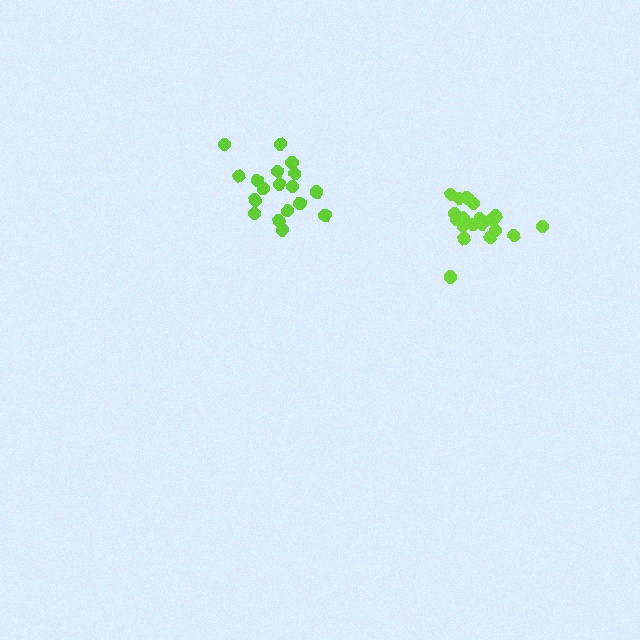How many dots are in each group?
Group 1: 18 dots, Group 2: 19 dots (37 total).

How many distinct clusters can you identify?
There are 2 distinct clusters.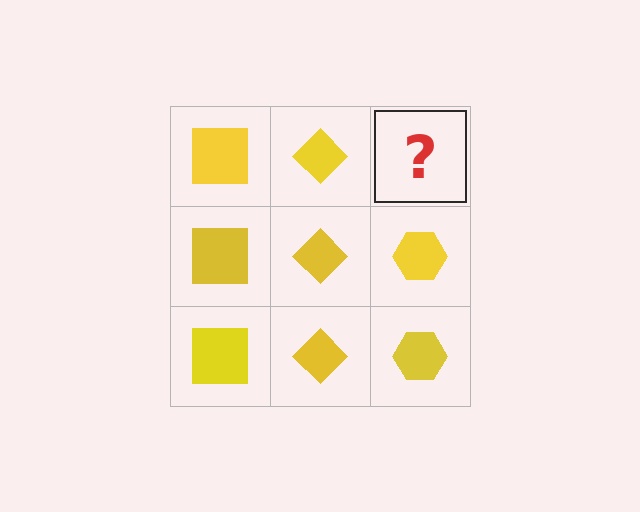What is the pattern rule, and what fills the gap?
The rule is that each column has a consistent shape. The gap should be filled with a yellow hexagon.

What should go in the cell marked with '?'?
The missing cell should contain a yellow hexagon.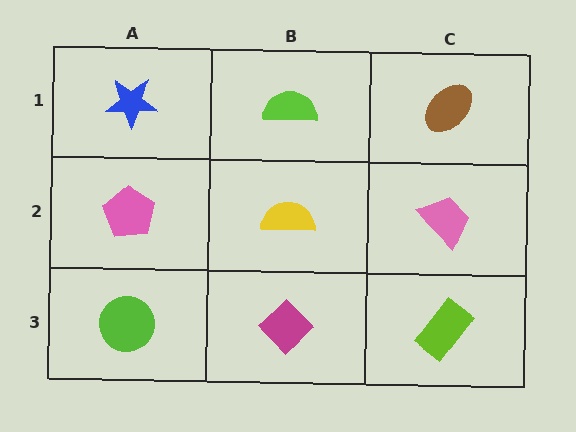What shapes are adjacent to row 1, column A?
A pink pentagon (row 2, column A), a lime semicircle (row 1, column B).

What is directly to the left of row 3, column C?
A magenta diamond.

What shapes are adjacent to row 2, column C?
A brown ellipse (row 1, column C), a lime rectangle (row 3, column C), a yellow semicircle (row 2, column B).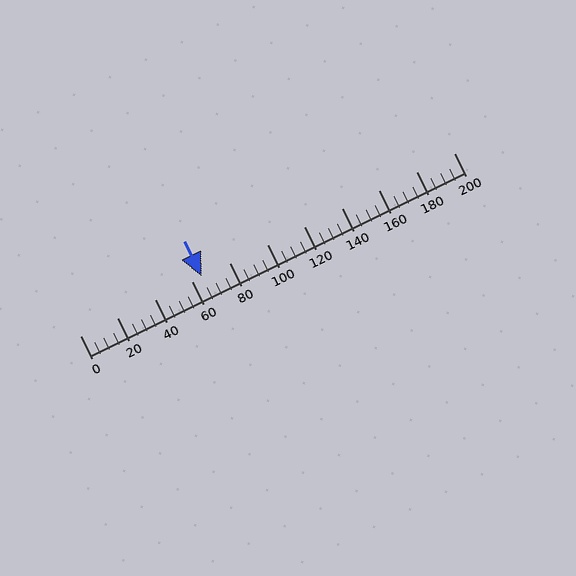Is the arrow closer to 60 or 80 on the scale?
The arrow is closer to 60.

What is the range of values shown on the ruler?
The ruler shows values from 0 to 200.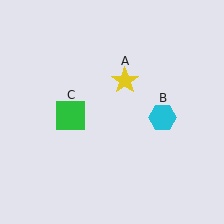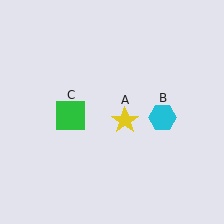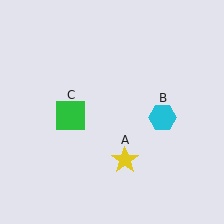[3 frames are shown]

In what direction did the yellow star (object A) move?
The yellow star (object A) moved down.